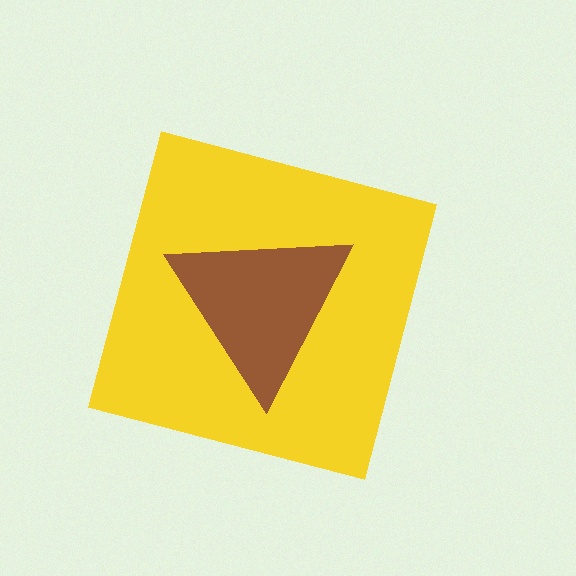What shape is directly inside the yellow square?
The brown triangle.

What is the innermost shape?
The brown triangle.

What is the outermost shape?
The yellow square.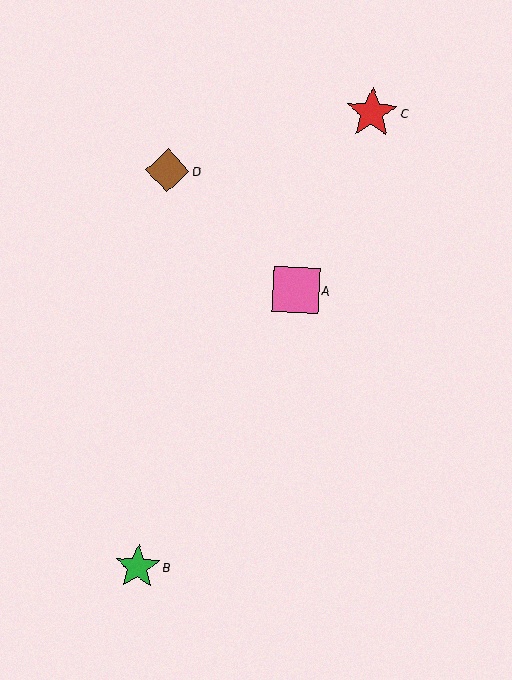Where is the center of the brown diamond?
The center of the brown diamond is at (167, 171).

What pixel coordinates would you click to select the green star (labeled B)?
Click at (138, 567) to select the green star B.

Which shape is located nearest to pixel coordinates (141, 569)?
The green star (labeled B) at (138, 567) is nearest to that location.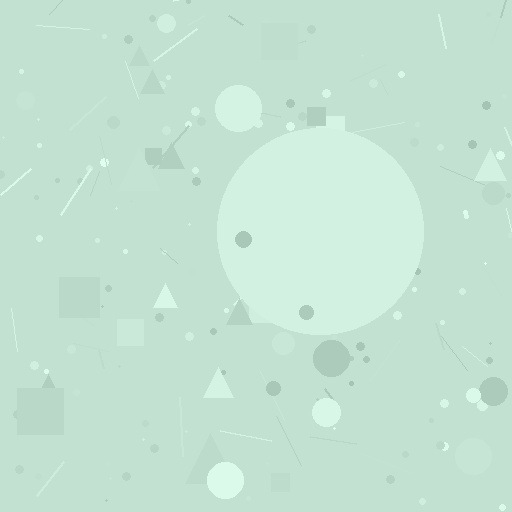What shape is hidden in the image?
A circle is hidden in the image.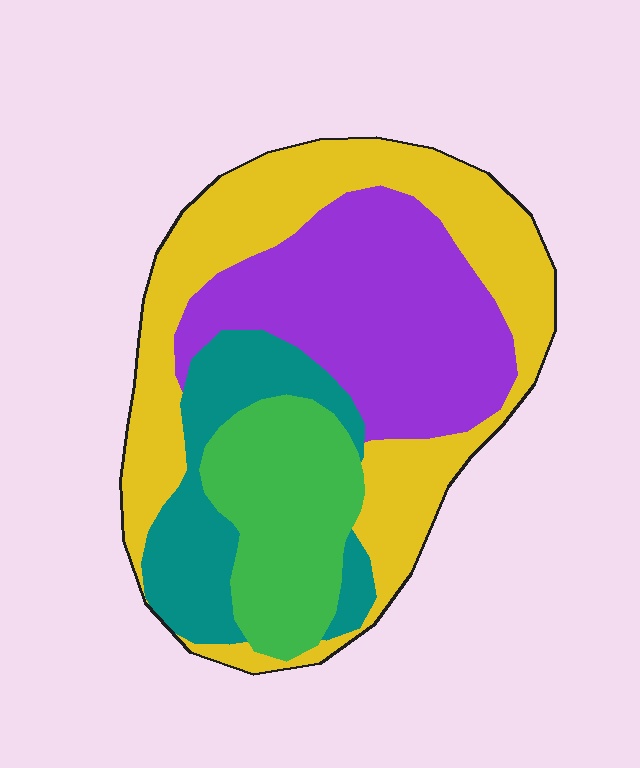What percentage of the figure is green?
Green takes up about one sixth (1/6) of the figure.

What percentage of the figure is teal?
Teal covers roughly 15% of the figure.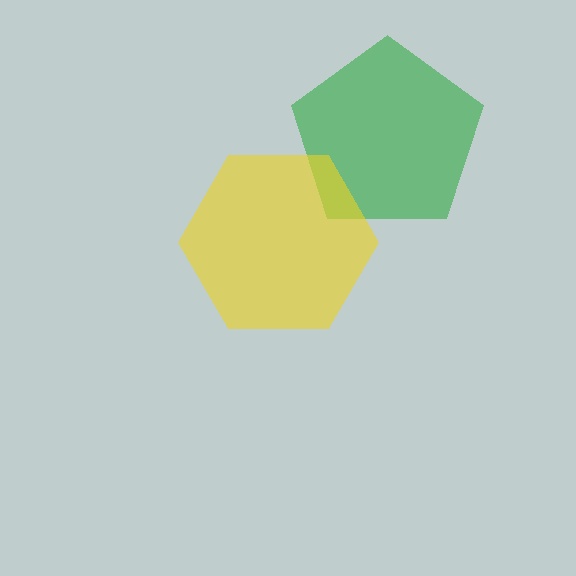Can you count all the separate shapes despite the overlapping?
Yes, there are 2 separate shapes.